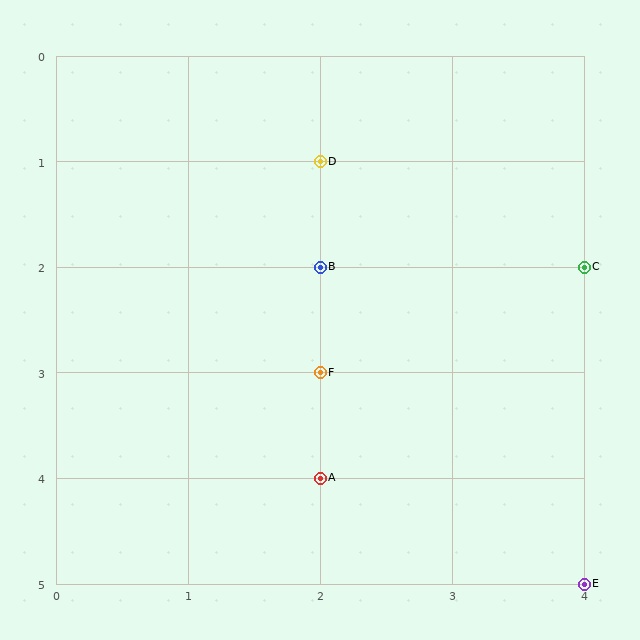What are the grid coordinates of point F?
Point F is at grid coordinates (2, 3).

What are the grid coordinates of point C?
Point C is at grid coordinates (4, 2).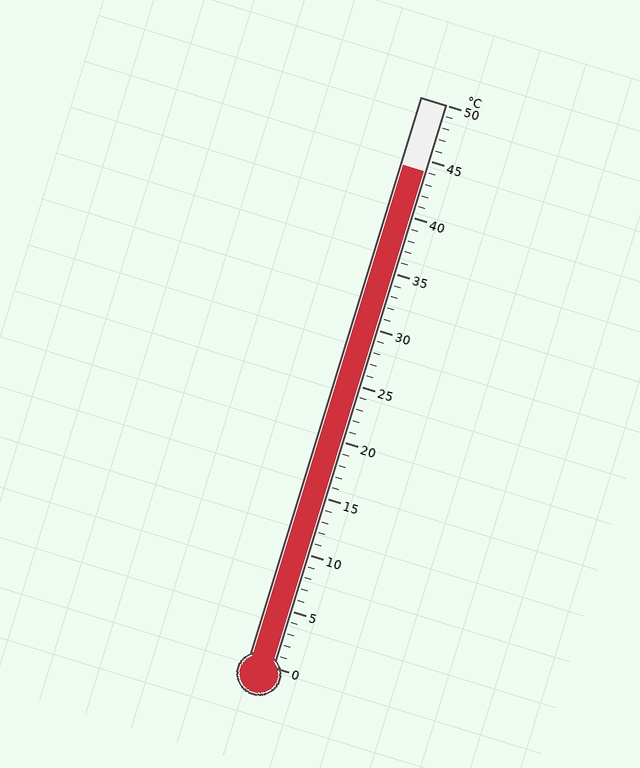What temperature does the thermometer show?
The thermometer shows approximately 44°C.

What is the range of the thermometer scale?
The thermometer scale ranges from 0°C to 50°C.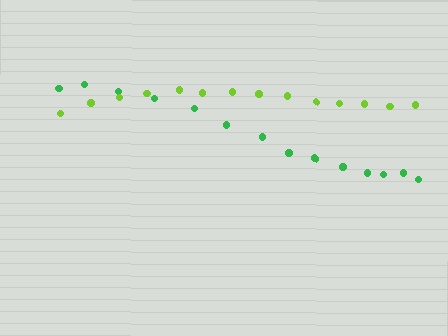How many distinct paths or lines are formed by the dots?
There are 2 distinct paths.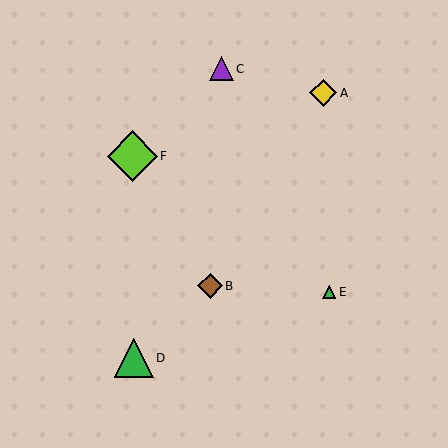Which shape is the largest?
The lime diamond (labeled F) is the largest.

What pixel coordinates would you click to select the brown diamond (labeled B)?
Click at (210, 286) to select the brown diamond B.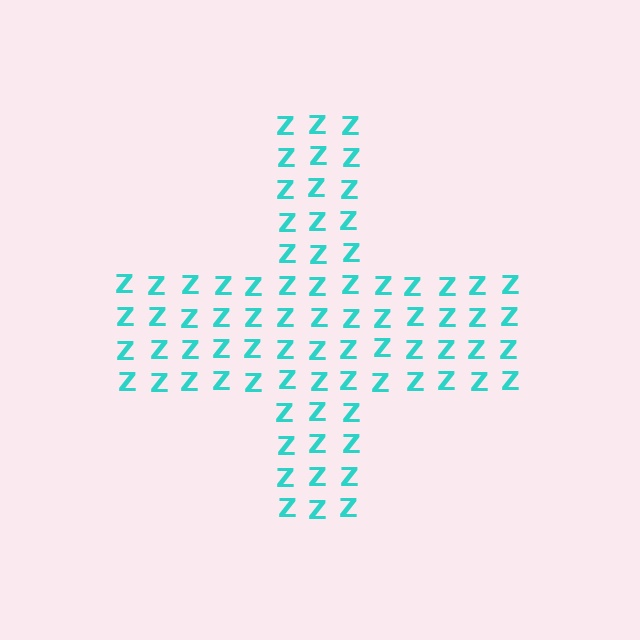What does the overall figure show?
The overall figure shows a cross.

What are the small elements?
The small elements are letter Z's.